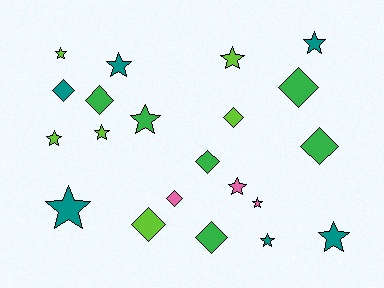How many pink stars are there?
There are 2 pink stars.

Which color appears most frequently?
Lime, with 6 objects.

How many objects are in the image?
There are 21 objects.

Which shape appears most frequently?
Star, with 12 objects.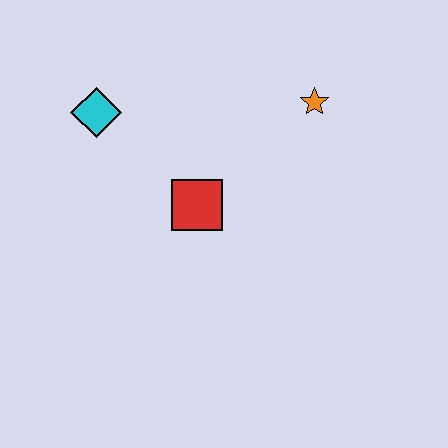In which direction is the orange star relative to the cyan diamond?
The orange star is to the right of the cyan diamond.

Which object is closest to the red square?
The cyan diamond is closest to the red square.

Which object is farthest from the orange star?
The cyan diamond is farthest from the orange star.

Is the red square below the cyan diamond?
Yes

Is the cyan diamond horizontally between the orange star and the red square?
No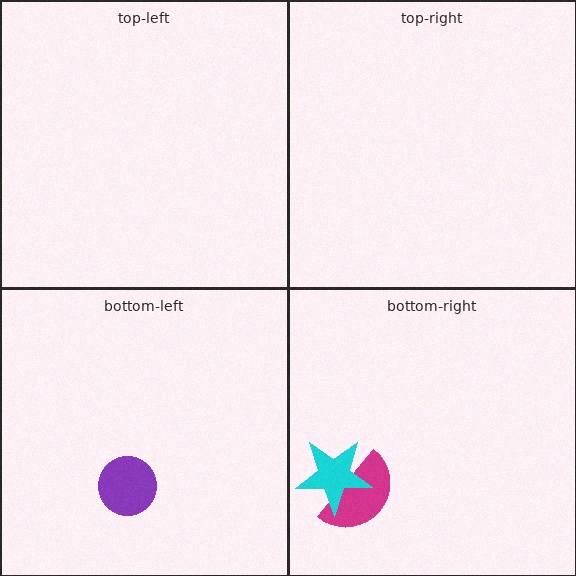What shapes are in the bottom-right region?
The magenta semicircle, the cyan star.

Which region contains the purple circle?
The bottom-left region.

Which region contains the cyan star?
The bottom-right region.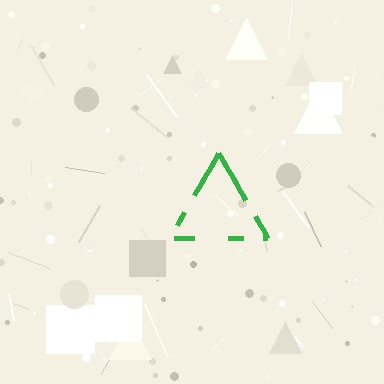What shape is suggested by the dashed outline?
The dashed outline suggests a triangle.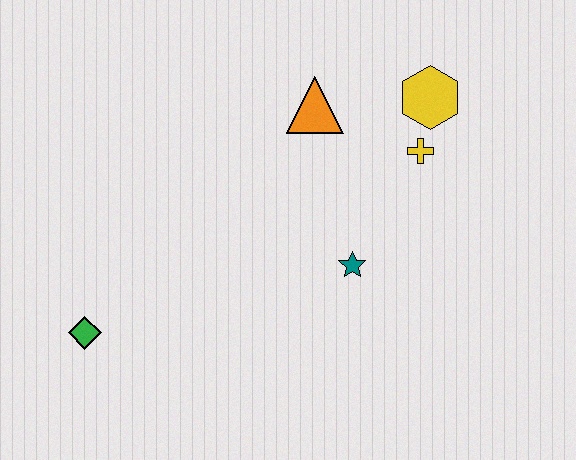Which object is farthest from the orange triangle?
The green diamond is farthest from the orange triangle.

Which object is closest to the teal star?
The yellow cross is closest to the teal star.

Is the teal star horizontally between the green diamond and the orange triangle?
No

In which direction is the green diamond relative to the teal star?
The green diamond is to the left of the teal star.